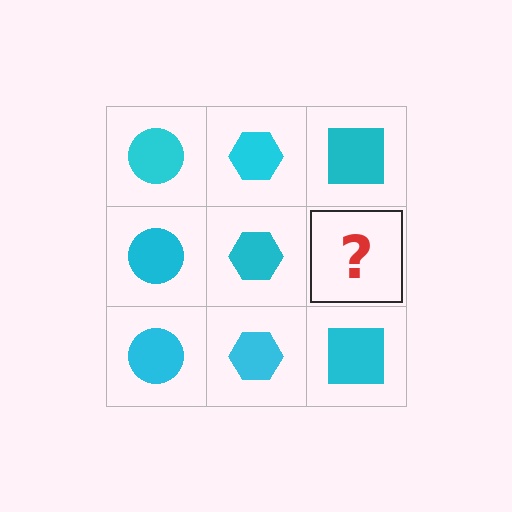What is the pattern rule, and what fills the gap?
The rule is that each column has a consistent shape. The gap should be filled with a cyan square.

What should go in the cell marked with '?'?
The missing cell should contain a cyan square.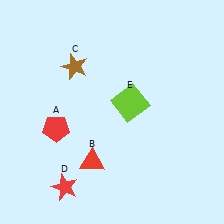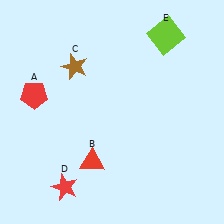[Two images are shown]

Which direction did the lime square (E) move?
The lime square (E) moved up.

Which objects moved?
The objects that moved are: the red pentagon (A), the lime square (E).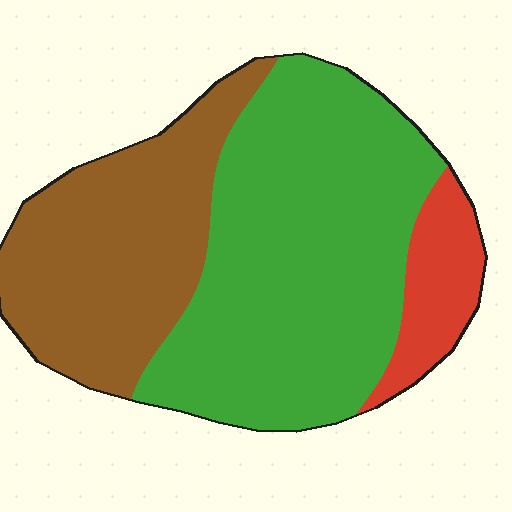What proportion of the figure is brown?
Brown covers 34% of the figure.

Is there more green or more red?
Green.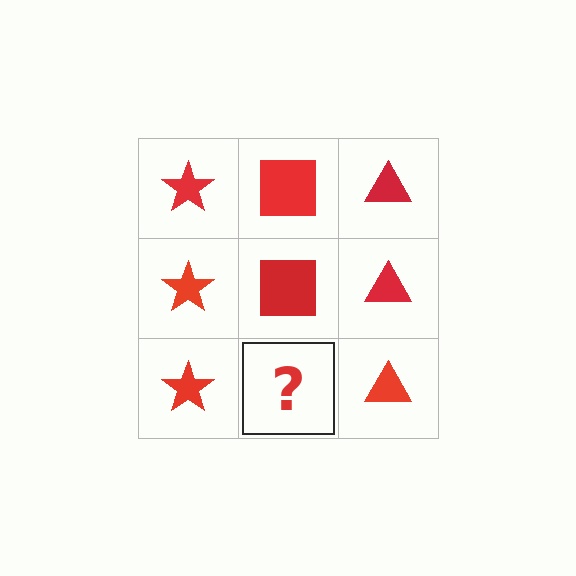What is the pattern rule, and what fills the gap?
The rule is that each column has a consistent shape. The gap should be filled with a red square.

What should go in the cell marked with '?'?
The missing cell should contain a red square.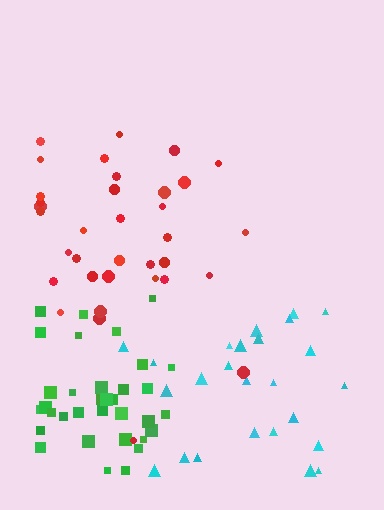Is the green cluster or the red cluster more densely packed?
Green.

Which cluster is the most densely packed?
Green.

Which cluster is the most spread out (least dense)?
Cyan.